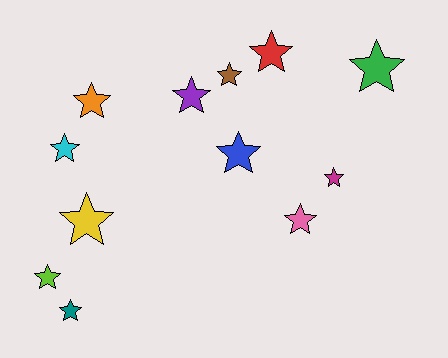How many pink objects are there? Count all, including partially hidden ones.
There is 1 pink object.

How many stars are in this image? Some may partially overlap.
There are 12 stars.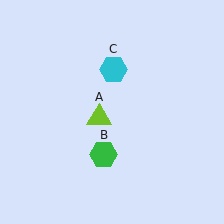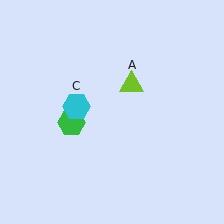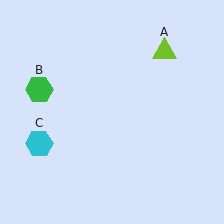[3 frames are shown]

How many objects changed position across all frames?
3 objects changed position: lime triangle (object A), green hexagon (object B), cyan hexagon (object C).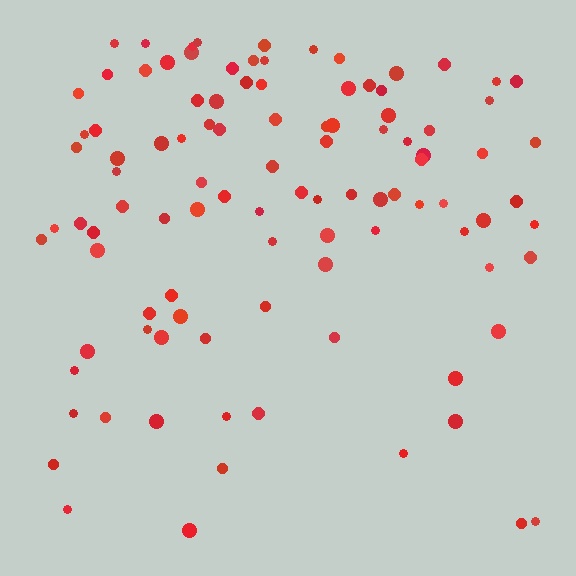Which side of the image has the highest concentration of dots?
The top.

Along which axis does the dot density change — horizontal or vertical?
Vertical.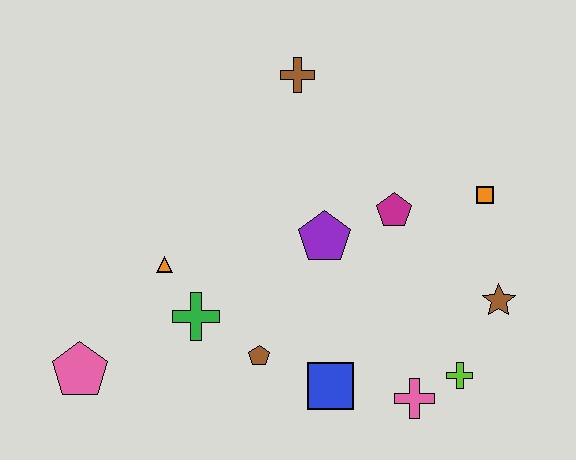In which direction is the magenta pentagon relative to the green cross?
The magenta pentagon is to the right of the green cross.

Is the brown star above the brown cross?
No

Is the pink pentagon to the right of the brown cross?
No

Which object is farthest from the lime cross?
The pink pentagon is farthest from the lime cross.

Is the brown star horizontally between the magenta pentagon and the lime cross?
No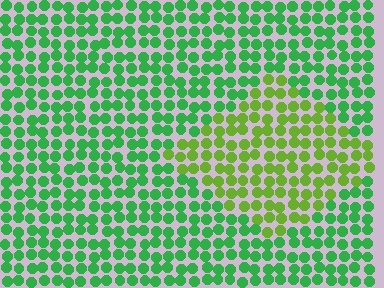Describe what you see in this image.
The image is filled with small green elements in a uniform arrangement. A diamond-shaped region is visible where the elements are tinted to a slightly different hue, forming a subtle color boundary.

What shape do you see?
I see a diamond.